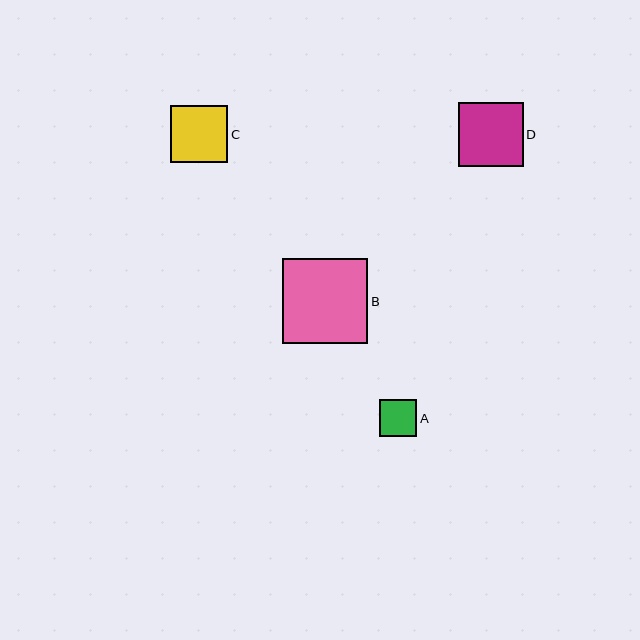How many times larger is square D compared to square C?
Square D is approximately 1.1 times the size of square C.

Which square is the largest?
Square B is the largest with a size of approximately 85 pixels.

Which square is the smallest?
Square A is the smallest with a size of approximately 37 pixels.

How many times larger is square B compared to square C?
Square B is approximately 1.5 times the size of square C.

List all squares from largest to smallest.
From largest to smallest: B, D, C, A.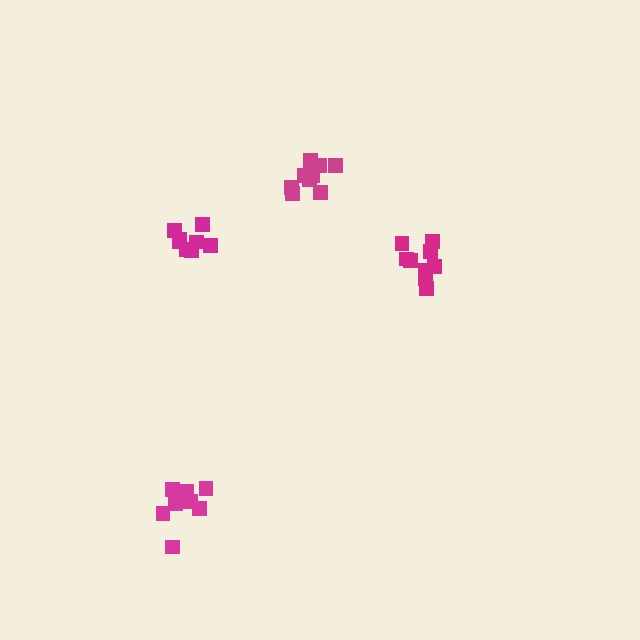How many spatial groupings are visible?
There are 4 spatial groupings.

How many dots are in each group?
Group 1: 8 dots, Group 2: 9 dots, Group 3: 9 dots, Group 4: 9 dots (35 total).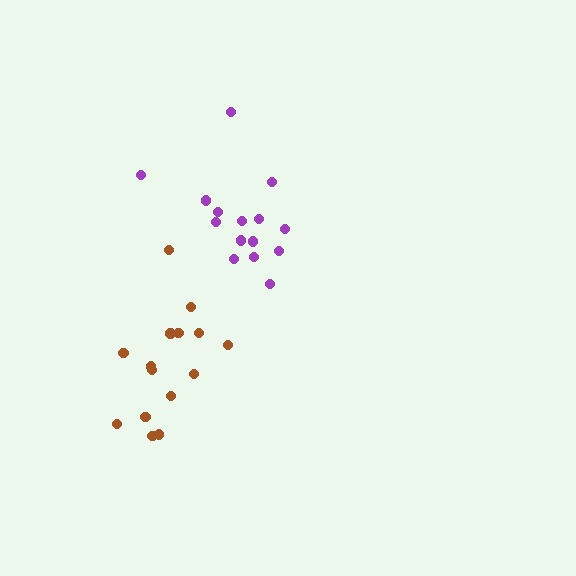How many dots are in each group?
Group 1: 15 dots, Group 2: 15 dots (30 total).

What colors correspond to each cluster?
The clusters are colored: purple, brown.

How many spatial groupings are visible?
There are 2 spatial groupings.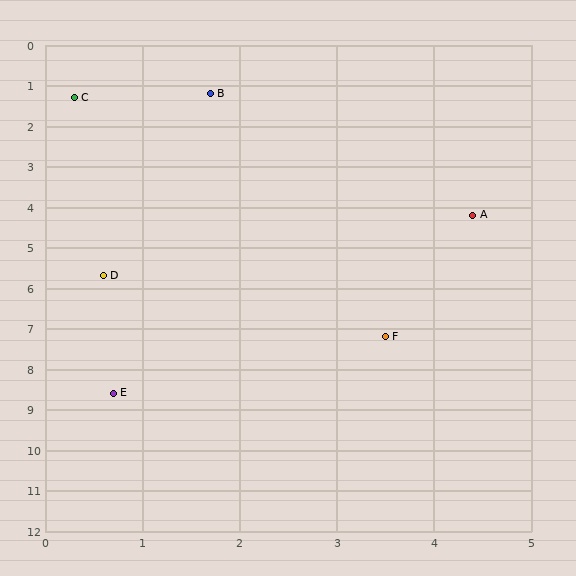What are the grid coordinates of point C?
Point C is at approximately (0.3, 1.3).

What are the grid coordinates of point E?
Point E is at approximately (0.7, 8.6).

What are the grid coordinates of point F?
Point F is at approximately (3.5, 7.2).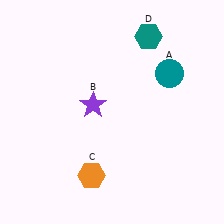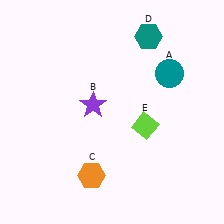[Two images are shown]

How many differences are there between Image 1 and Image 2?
There is 1 difference between the two images.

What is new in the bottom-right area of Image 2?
A lime diamond (E) was added in the bottom-right area of Image 2.